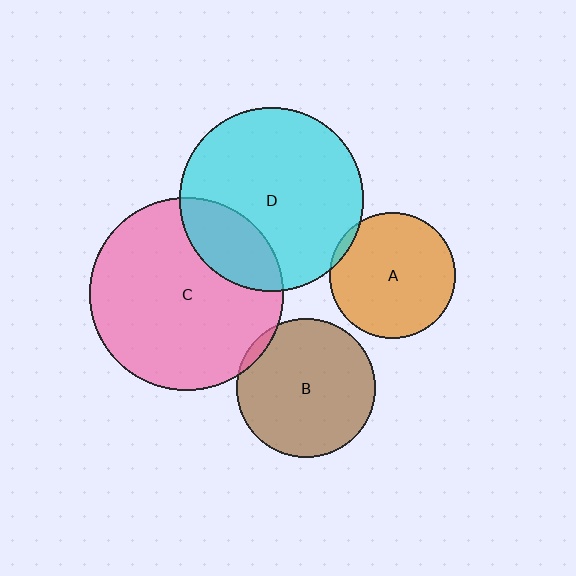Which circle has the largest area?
Circle C (pink).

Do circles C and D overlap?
Yes.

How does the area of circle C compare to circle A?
Approximately 2.4 times.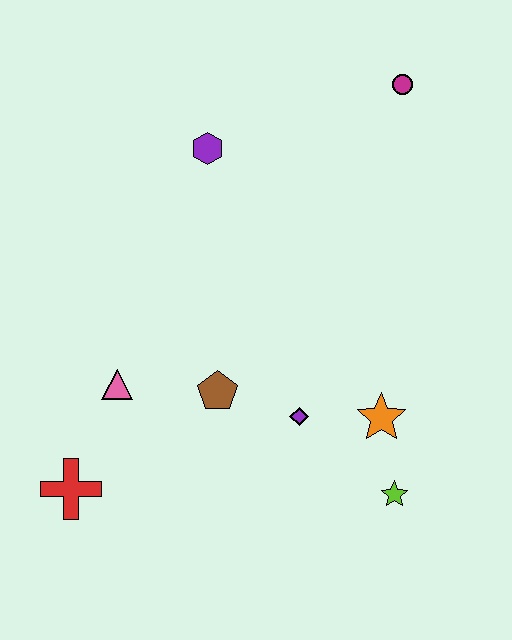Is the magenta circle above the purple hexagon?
Yes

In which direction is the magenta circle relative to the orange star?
The magenta circle is above the orange star.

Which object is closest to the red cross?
The pink triangle is closest to the red cross.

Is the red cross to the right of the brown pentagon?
No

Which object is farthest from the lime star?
The magenta circle is farthest from the lime star.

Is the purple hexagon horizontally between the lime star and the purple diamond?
No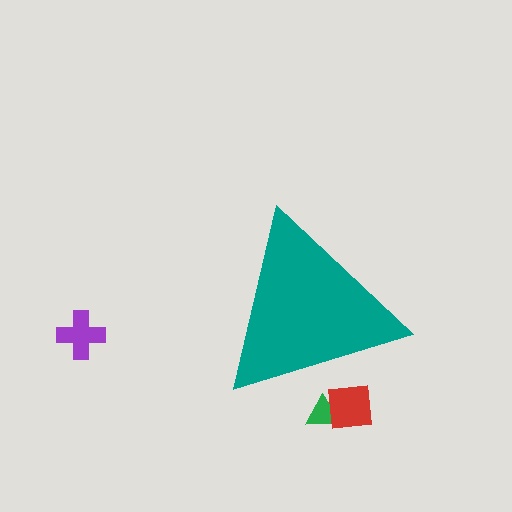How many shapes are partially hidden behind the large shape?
2 shapes are partially hidden.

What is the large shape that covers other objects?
A teal triangle.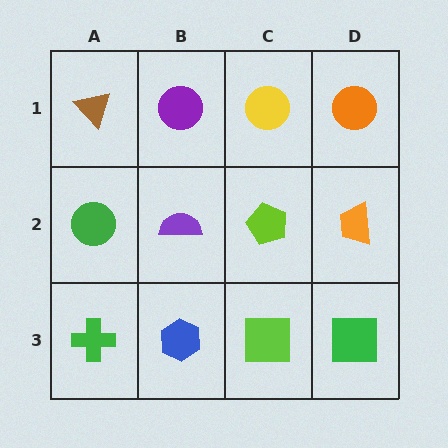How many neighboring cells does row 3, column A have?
2.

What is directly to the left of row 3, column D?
A lime square.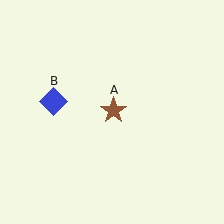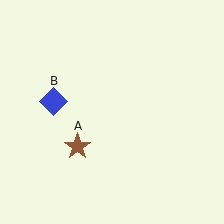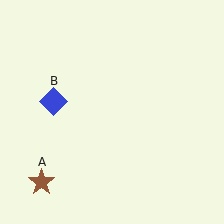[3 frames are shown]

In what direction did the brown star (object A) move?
The brown star (object A) moved down and to the left.